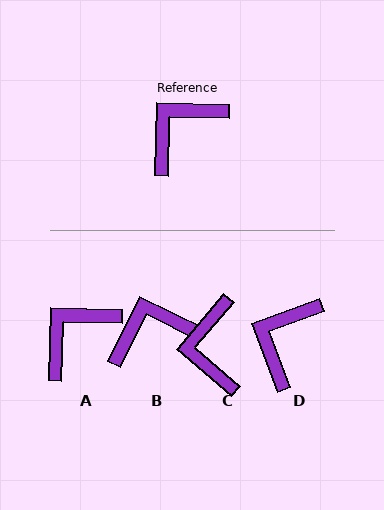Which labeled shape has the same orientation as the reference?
A.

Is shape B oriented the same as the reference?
No, it is off by about 25 degrees.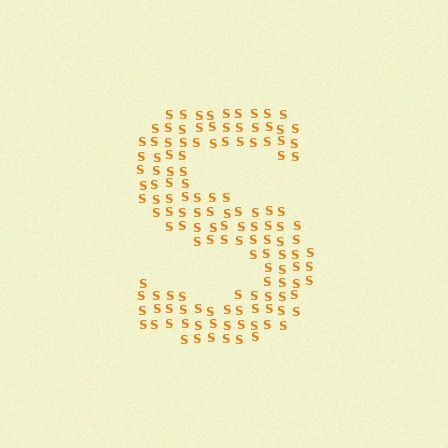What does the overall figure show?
The overall figure shows the letter S.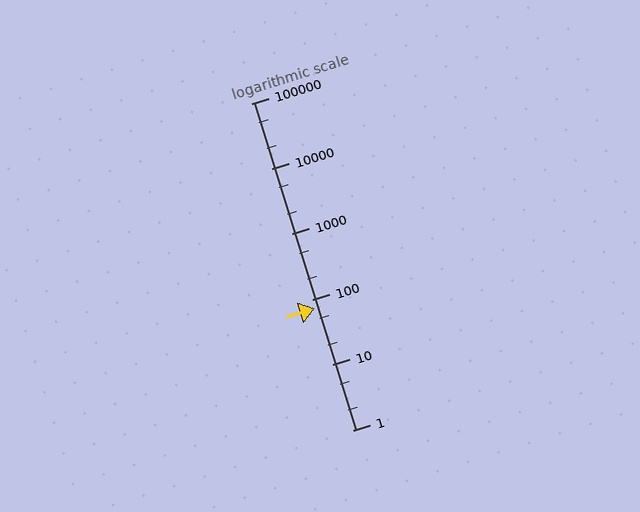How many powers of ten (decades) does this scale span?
The scale spans 5 decades, from 1 to 100000.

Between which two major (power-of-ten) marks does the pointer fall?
The pointer is between 10 and 100.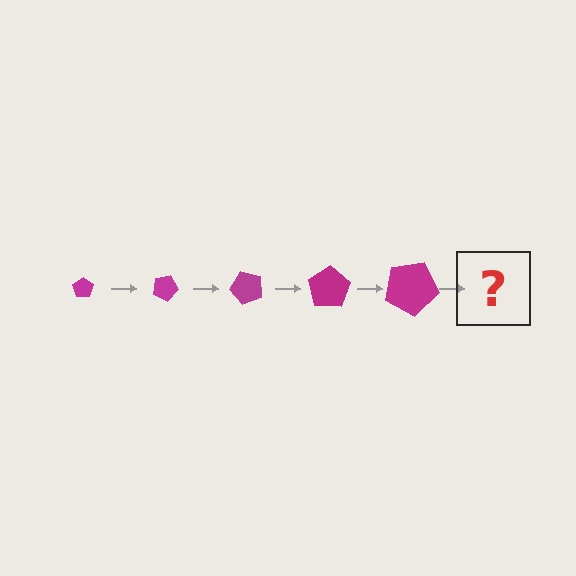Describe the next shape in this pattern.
It should be a pentagon, larger than the previous one and rotated 125 degrees from the start.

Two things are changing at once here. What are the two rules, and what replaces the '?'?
The two rules are that the pentagon grows larger each step and it rotates 25 degrees each step. The '?' should be a pentagon, larger than the previous one and rotated 125 degrees from the start.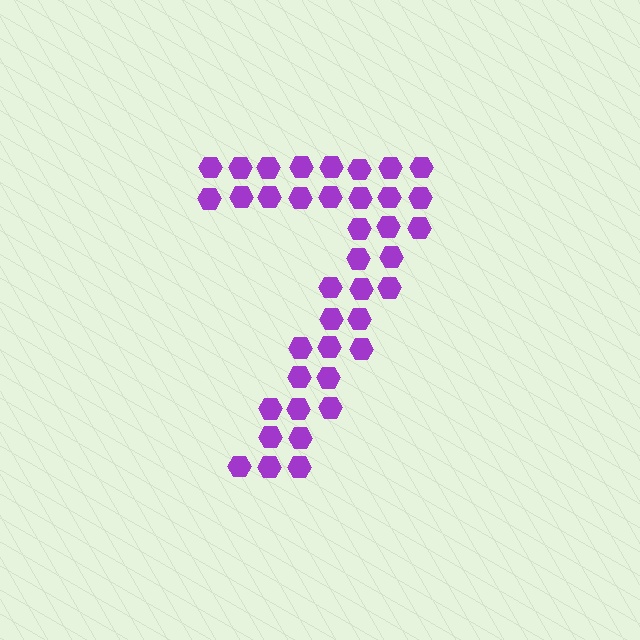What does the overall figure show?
The overall figure shows the digit 7.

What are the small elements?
The small elements are hexagons.